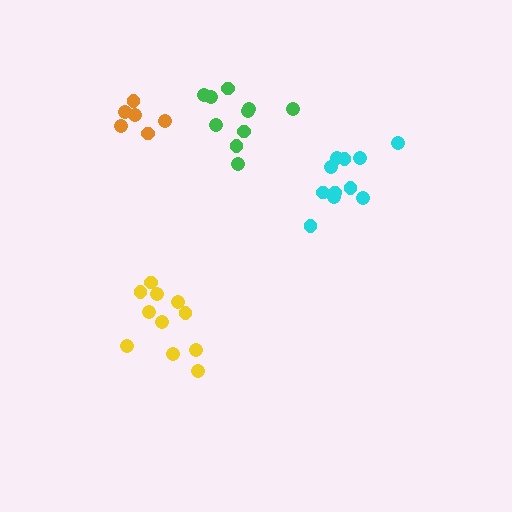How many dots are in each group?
Group 1: 11 dots, Group 2: 10 dots, Group 3: 11 dots, Group 4: 6 dots (38 total).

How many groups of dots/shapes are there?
There are 4 groups.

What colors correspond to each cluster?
The clusters are colored: cyan, green, yellow, orange.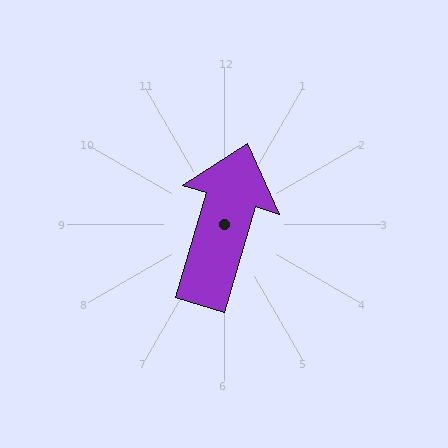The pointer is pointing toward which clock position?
Roughly 1 o'clock.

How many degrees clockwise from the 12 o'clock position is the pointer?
Approximately 16 degrees.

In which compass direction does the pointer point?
North.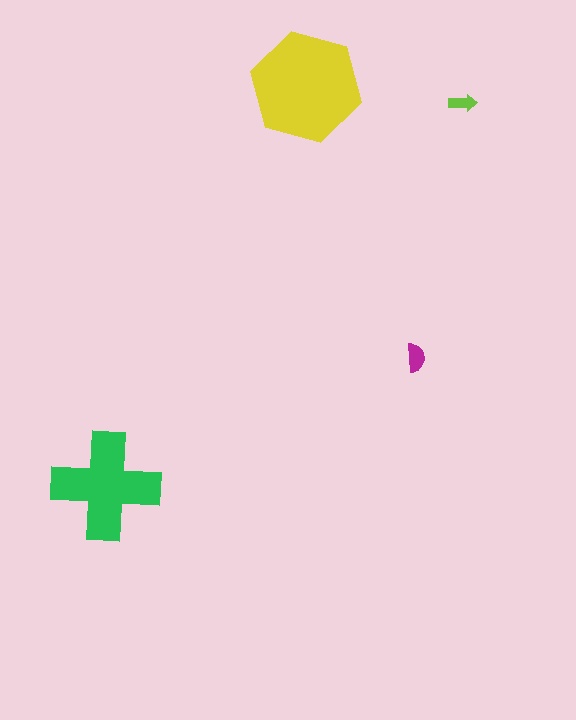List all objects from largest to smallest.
The yellow hexagon, the green cross, the magenta semicircle, the lime arrow.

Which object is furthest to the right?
The lime arrow is rightmost.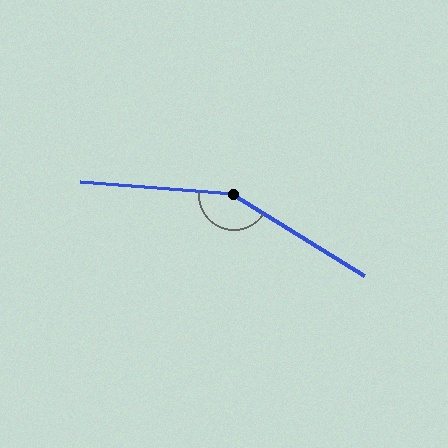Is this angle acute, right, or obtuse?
It is obtuse.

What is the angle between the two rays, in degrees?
Approximately 153 degrees.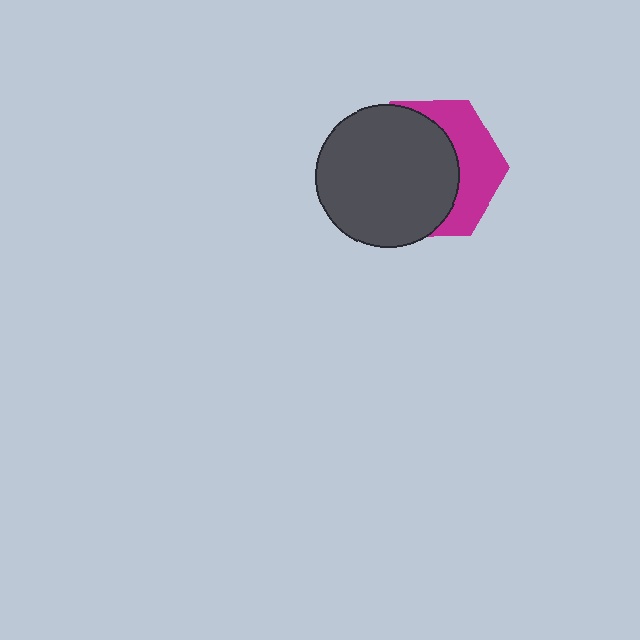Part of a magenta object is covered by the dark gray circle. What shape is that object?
It is a hexagon.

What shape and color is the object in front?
The object in front is a dark gray circle.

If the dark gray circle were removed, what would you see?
You would see the complete magenta hexagon.